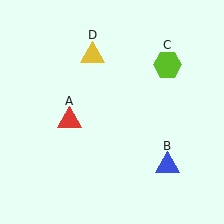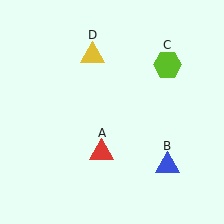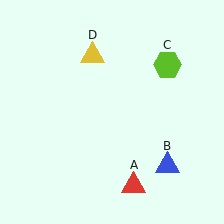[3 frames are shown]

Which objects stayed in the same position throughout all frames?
Blue triangle (object B) and lime hexagon (object C) and yellow triangle (object D) remained stationary.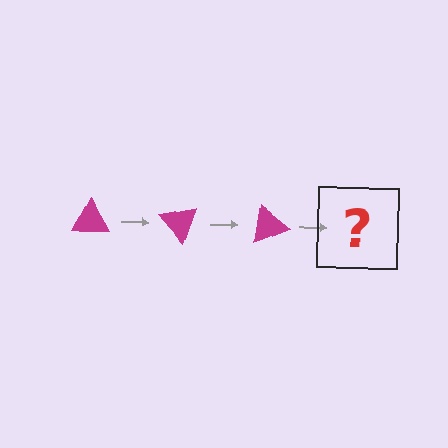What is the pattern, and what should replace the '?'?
The pattern is that the triangle rotates 50 degrees each step. The '?' should be a magenta triangle rotated 150 degrees.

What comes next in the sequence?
The next element should be a magenta triangle rotated 150 degrees.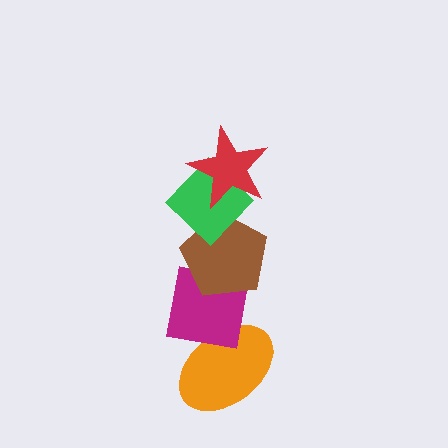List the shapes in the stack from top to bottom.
From top to bottom: the red star, the green diamond, the brown pentagon, the magenta square, the orange ellipse.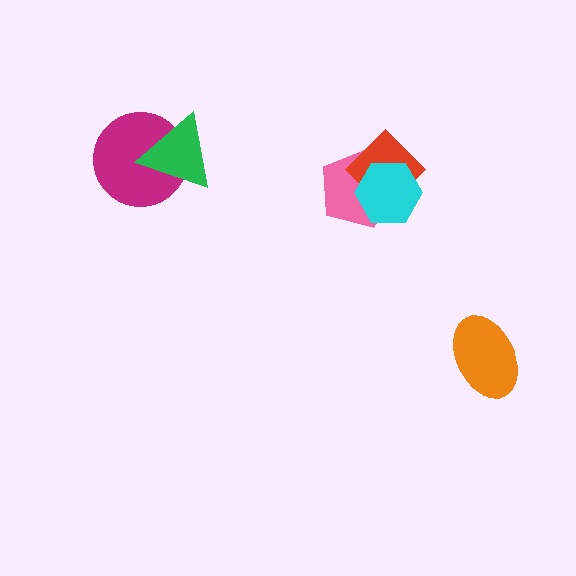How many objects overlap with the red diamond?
2 objects overlap with the red diamond.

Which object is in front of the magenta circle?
The green triangle is in front of the magenta circle.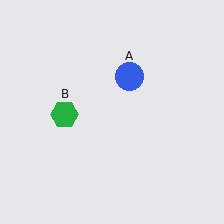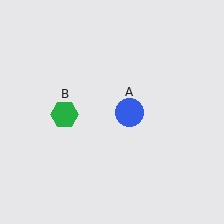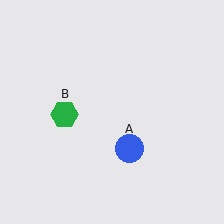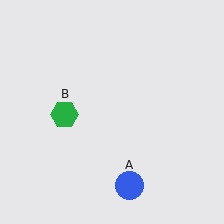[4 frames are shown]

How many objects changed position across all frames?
1 object changed position: blue circle (object A).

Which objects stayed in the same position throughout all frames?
Green hexagon (object B) remained stationary.